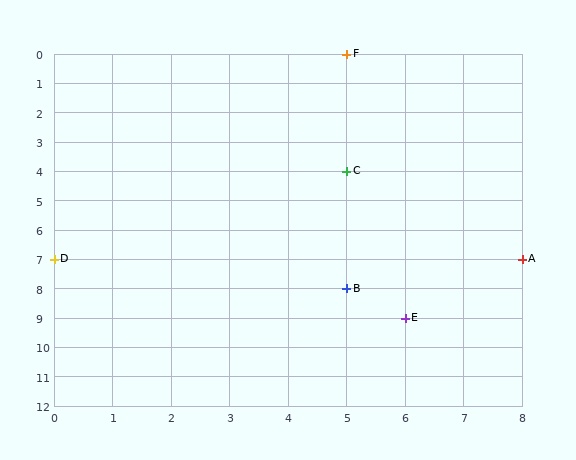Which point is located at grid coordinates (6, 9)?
Point E is at (6, 9).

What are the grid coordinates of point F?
Point F is at grid coordinates (5, 0).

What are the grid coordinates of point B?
Point B is at grid coordinates (5, 8).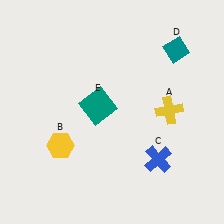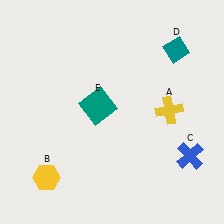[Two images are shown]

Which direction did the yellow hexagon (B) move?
The yellow hexagon (B) moved down.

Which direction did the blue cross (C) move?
The blue cross (C) moved right.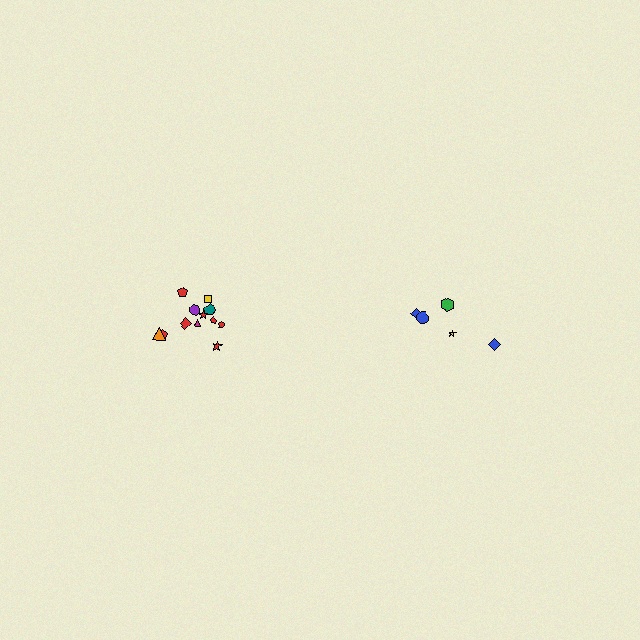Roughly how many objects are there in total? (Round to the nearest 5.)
Roughly 15 objects in total.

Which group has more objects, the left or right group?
The left group.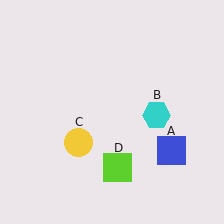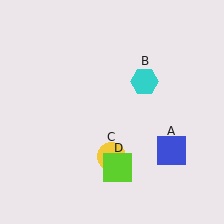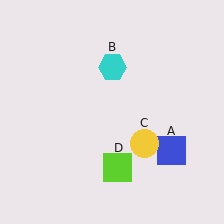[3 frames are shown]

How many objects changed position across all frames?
2 objects changed position: cyan hexagon (object B), yellow circle (object C).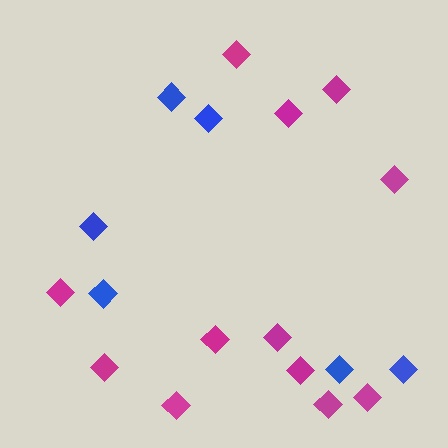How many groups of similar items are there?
There are 2 groups: one group of blue diamonds (6) and one group of magenta diamonds (12).